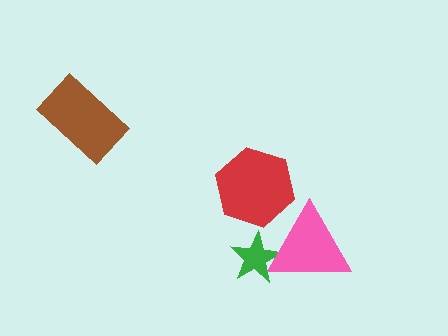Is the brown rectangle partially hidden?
No, no other shape covers it.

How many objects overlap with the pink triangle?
1 object overlaps with the pink triangle.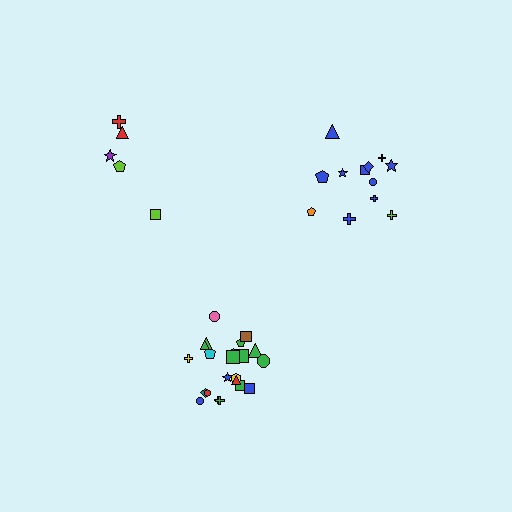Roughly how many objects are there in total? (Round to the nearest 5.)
Roughly 40 objects in total.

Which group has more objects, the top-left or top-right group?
The top-right group.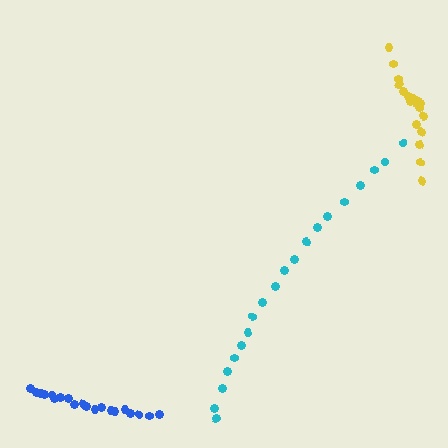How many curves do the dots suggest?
There are 3 distinct paths.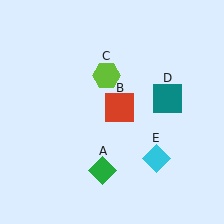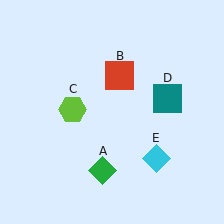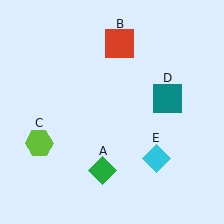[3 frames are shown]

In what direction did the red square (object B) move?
The red square (object B) moved up.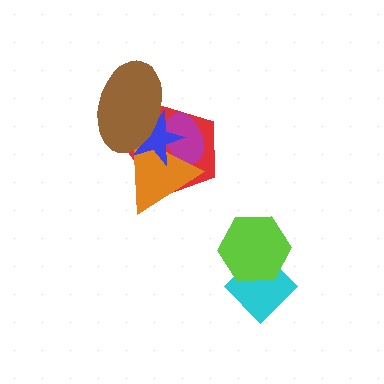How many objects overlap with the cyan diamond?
1 object overlaps with the cyan diamond.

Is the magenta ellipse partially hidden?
Yes, it is partially covered by another shape.